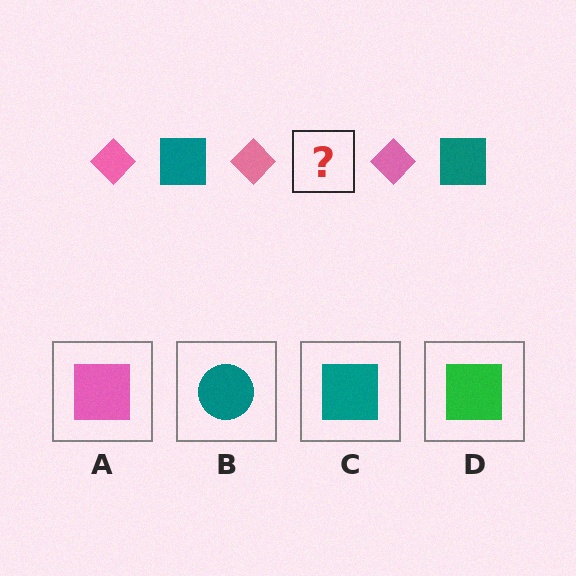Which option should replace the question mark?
Option C.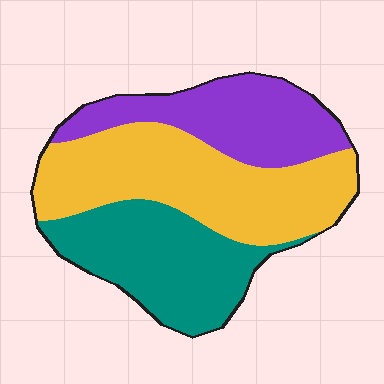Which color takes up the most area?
Yellow, at roughly 40%.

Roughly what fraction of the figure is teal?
Teal covers 31% of the figure.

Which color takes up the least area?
Purple, at roughly 25%.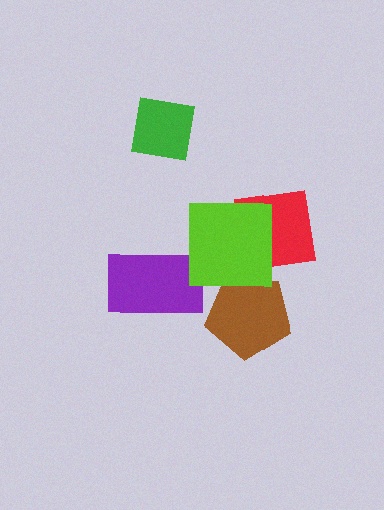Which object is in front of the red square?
The lime square is in front of the red square.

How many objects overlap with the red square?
1 object overlaps with the red square.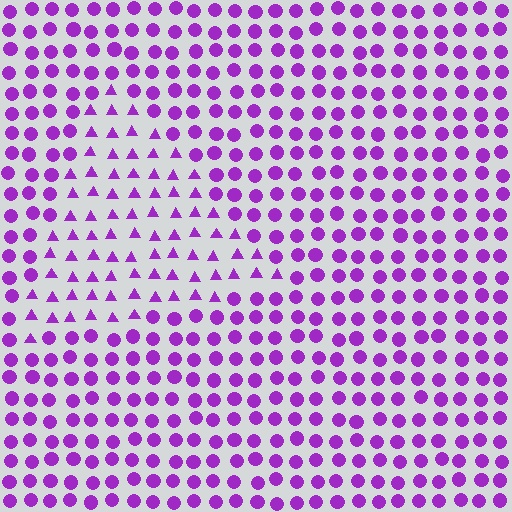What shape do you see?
I see a triangle.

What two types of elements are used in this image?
The image uses triangles inside the triangle region and circles outside it.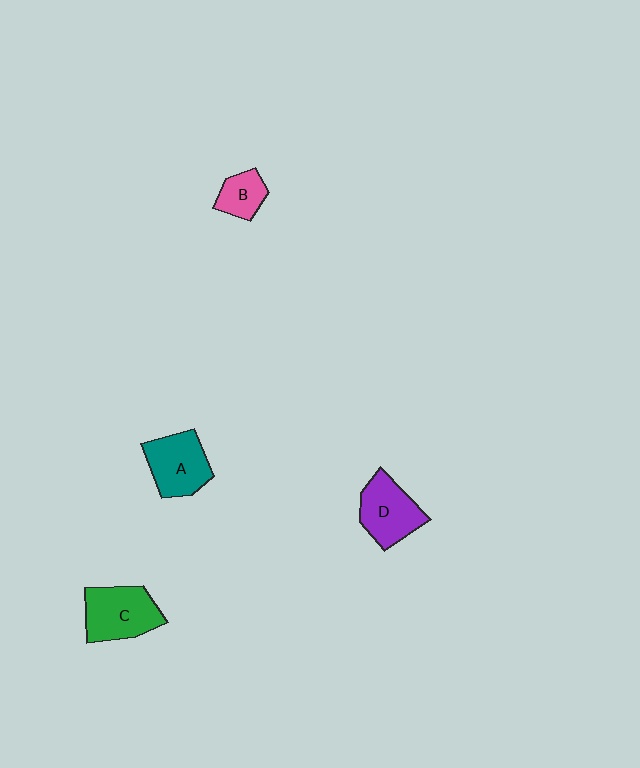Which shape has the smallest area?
Shape B (pink).